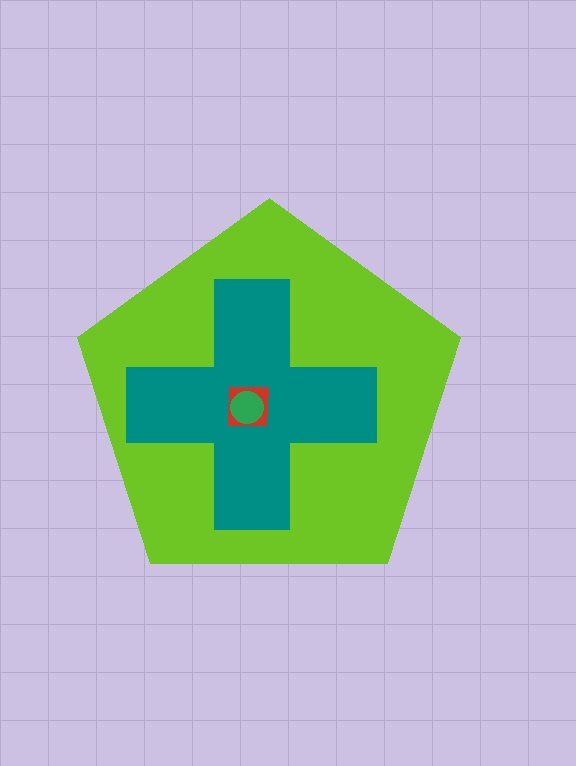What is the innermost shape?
The green circle.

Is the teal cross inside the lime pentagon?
Yes.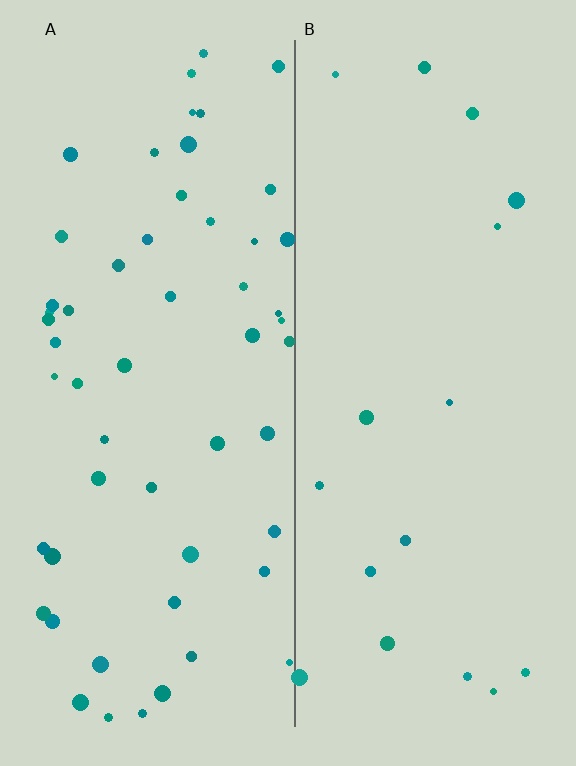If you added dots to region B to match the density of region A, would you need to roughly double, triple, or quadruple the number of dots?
Approximately triple.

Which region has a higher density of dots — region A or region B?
A (the left).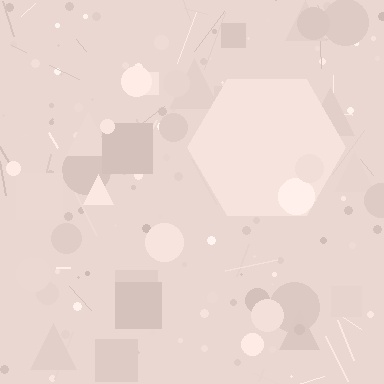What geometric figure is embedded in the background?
A hexagon is embedded in the background.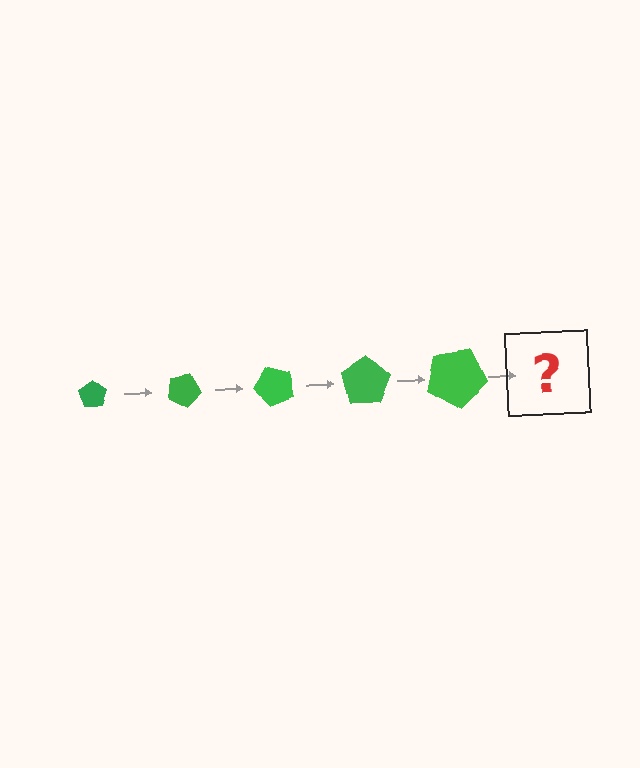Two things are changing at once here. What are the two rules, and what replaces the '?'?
The two rules are that the pentagon grows larger each step and it rotates 25 degrees each step. The '?' should be a pentagon, larger than the previous one and rotated 125 degrees from the start.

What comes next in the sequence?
The next element should be a pentagon, larger than the previous one and rotated 125 degrees from the start.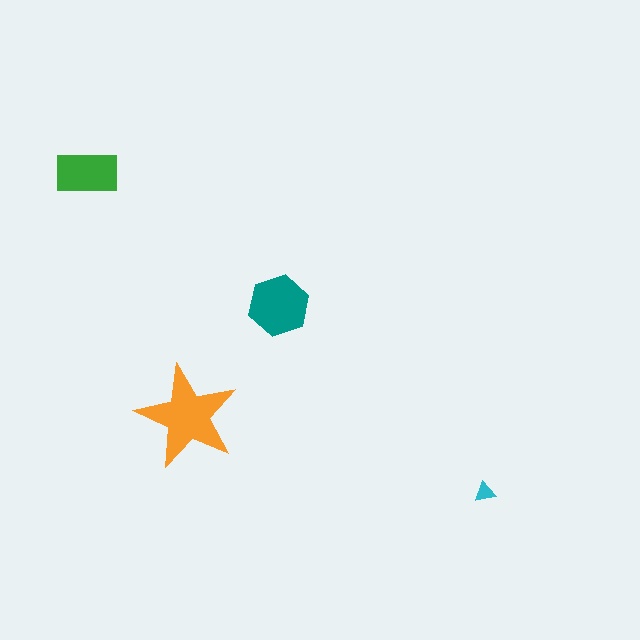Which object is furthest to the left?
The green rectangle is leftmost.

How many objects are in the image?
There are 4 objects in the image.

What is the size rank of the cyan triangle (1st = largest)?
4th.